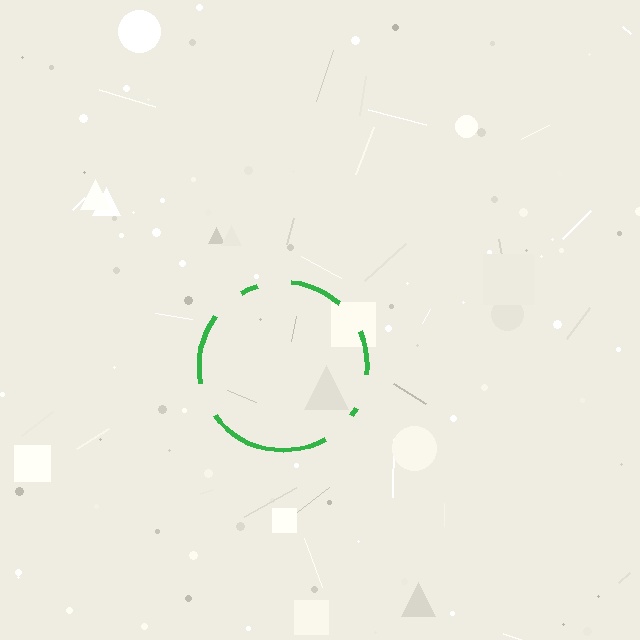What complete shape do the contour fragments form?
The contour fragments form a circle.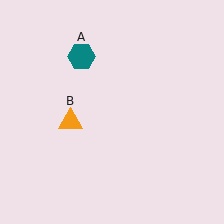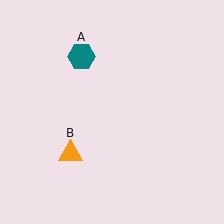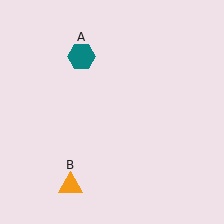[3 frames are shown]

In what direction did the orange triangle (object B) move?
The orange triangle (object B) moved down.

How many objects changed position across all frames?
1 object changed position: orange triangle (object B).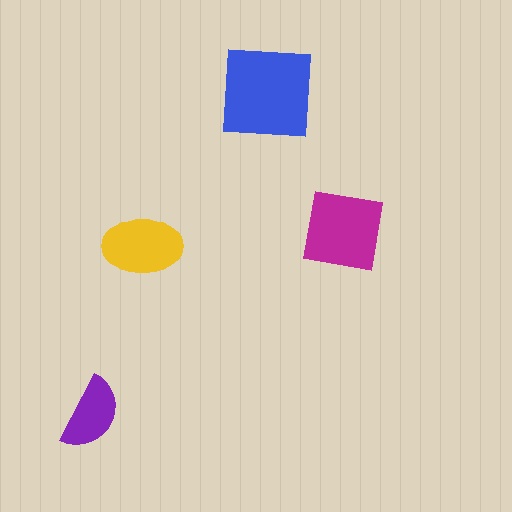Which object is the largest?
The blue square.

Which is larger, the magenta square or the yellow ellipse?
The magenta square.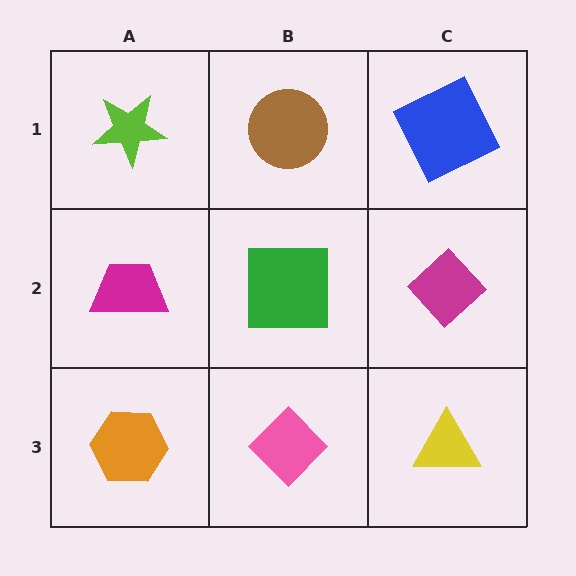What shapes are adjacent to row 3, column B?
A green square (row 2, column B), an orange hexagon (row 3, column A), a yellow triangle (row 3, column C).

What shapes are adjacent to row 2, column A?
A lime star (row 1, column A), an orange hexagon (row 3, column A), a green square (row 2, column B).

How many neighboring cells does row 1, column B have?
3.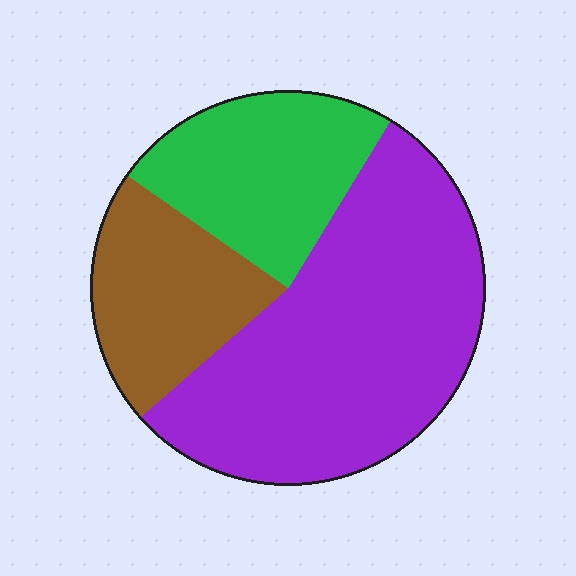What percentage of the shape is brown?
Brown takes up about one fifth (1/5) of the shape.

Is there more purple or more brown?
Purple.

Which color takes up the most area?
Purple, at roughly 55%.